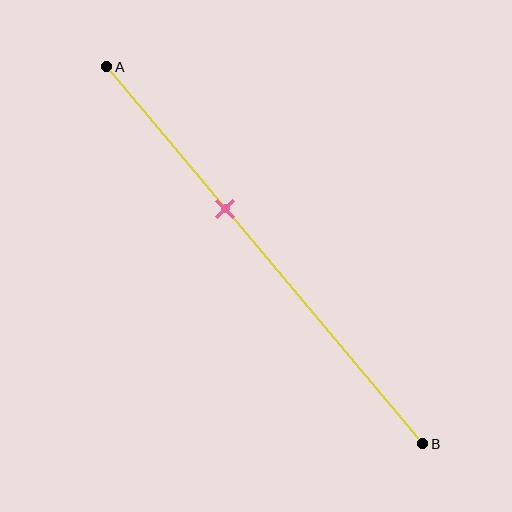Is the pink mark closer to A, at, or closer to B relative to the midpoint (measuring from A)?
The pink mark is closer to point A than the midpoint of segment AB.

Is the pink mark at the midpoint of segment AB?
No, the mark is at about 40% from A, not at the 50% midpoint.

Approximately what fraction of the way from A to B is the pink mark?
The pink mark is approximately 40% of the way from A to B.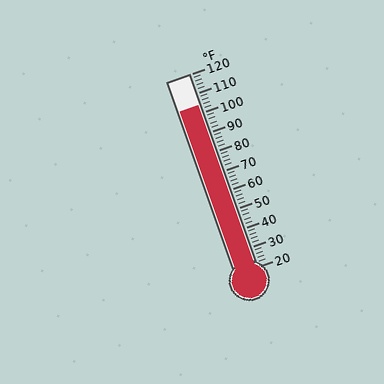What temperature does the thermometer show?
The thermometer shows approximately 104°F.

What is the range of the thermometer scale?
The thermometer scale ranges from 20°F to 120°F.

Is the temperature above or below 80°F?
The temperature is above 80°F.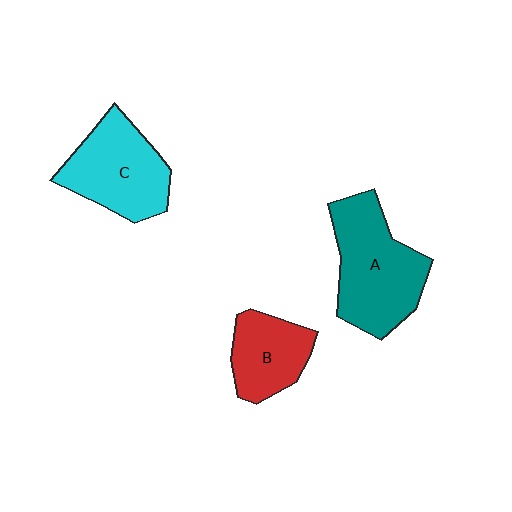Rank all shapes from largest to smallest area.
From largest to smallest: A (teal), C (cyan), B (red).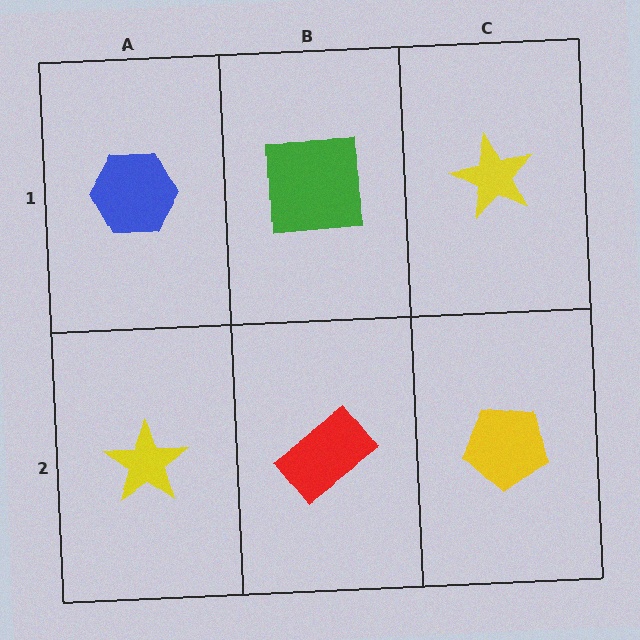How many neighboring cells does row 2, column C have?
2.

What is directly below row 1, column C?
A yellow pentagon.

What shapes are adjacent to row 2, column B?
A green square (row 1, column B), a yellow star (row 2, column A), a yellow pentagon (row 2, column C).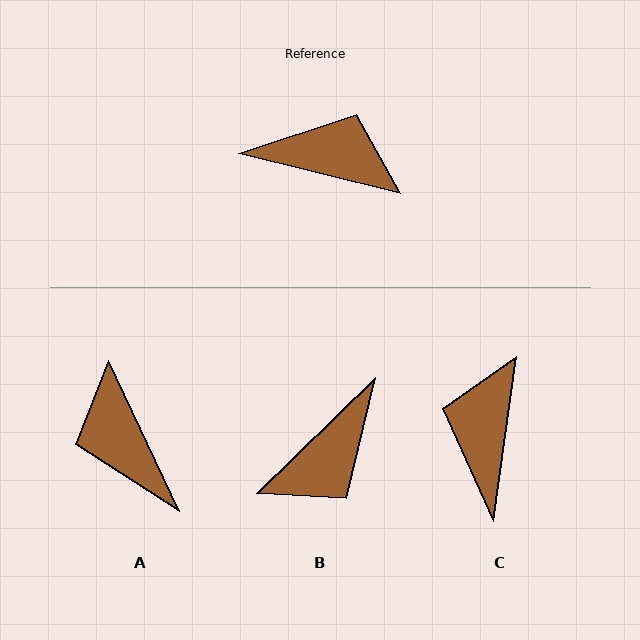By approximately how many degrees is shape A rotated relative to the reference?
Approximately 129 degrees counter-clockwise.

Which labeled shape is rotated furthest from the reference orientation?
A, about 129 degrees away.